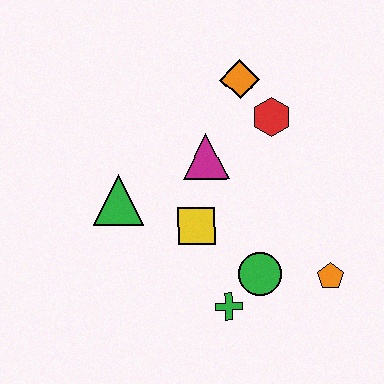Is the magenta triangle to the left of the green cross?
Yes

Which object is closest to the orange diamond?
The red hexagon is closest to the orange diamond.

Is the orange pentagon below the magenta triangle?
Yes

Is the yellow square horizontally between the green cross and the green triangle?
Yes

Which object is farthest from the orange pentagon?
The green triangle is farthest from the orange pentagon.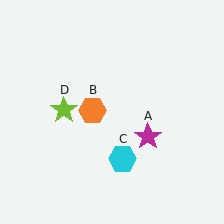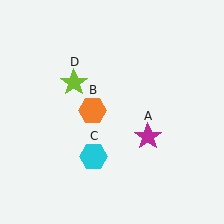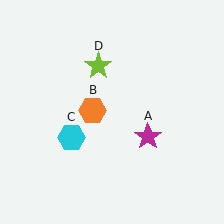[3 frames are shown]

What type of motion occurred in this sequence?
The cyan hexagon (object C), lime star (object D) rotated clockwise around the center of the scene.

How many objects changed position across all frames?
2 objects changed position: cyan hexagon (object C), lime star (object D).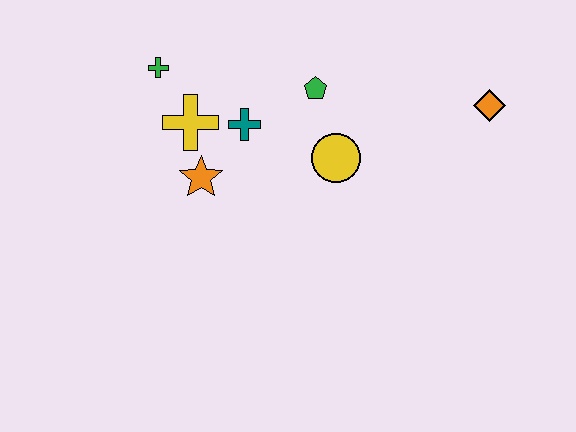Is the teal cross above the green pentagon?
No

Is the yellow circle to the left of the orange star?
No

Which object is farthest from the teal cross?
The orange diamond is farthest from the teal cross.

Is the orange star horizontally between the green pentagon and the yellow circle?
No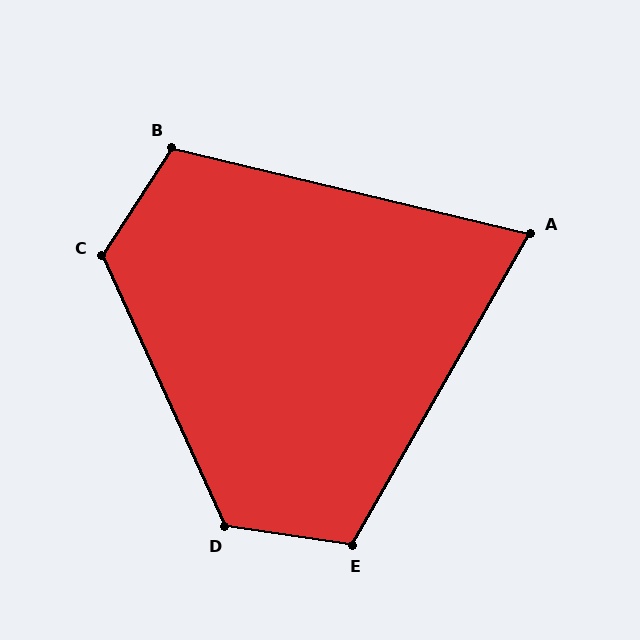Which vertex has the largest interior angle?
C, at approximately 123 degrees.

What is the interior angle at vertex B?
Approximately 110 degrees (obtuse).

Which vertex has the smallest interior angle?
A, at approximately 74 degrees.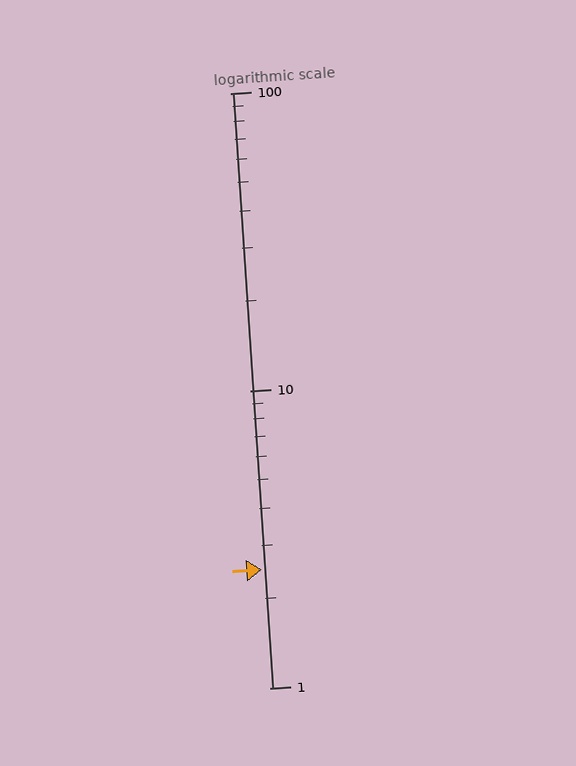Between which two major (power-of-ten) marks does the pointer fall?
The pointer is between 1 and 10.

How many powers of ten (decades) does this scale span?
The scale spans 2 decades, from 1 to 100.